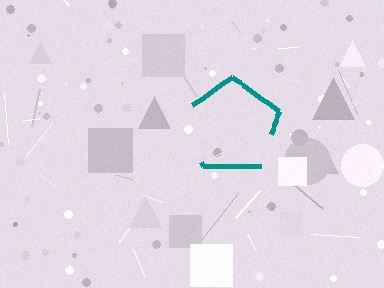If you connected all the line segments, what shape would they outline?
They would outline a pentagon.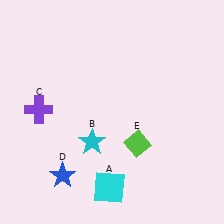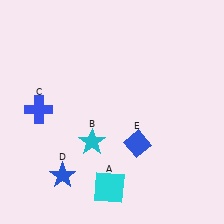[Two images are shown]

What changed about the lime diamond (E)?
In Image 1, E is lime. In Image 2, it changed to blue.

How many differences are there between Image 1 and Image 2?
There are 2 differences between the two images.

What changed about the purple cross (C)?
In Image 1, C is purple. In Image 2, it changed to blue.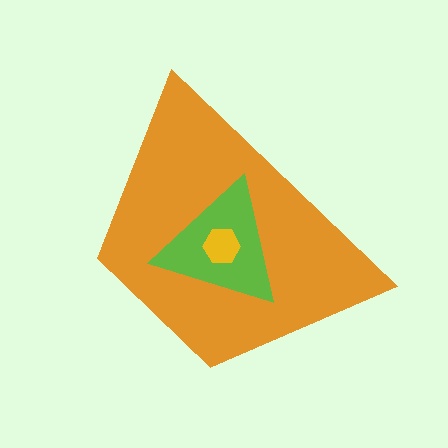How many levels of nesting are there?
3.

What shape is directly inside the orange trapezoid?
The lime triangle.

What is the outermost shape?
The orange trapezoid.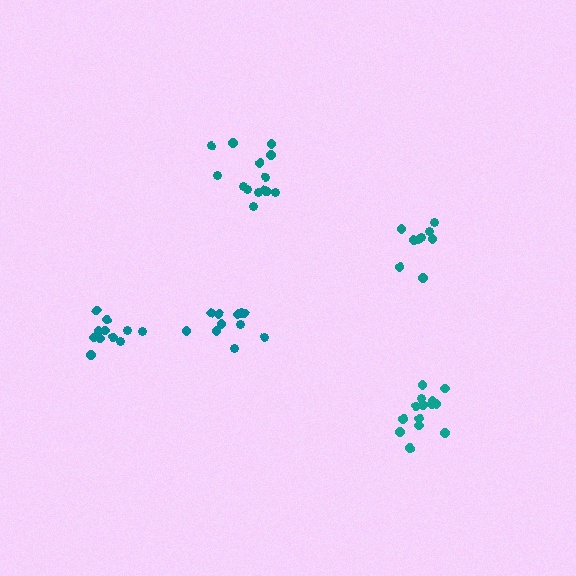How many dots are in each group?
Group 1: 11 dots, Group 2: 14 dots, Group 3: 14 dots, Group 4: 11 dots, Group 5: 9 dots (59 total).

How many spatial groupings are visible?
There are 5 spatial groupings.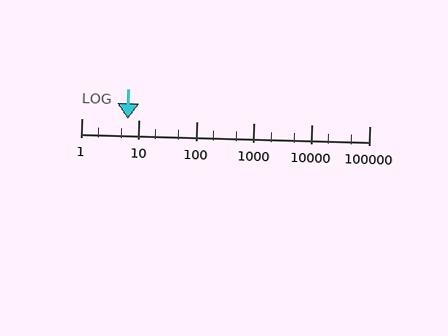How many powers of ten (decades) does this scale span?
The scale spans 5 decades, from 1 to 100000.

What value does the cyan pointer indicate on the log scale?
The pointer indicates approximately 6.4.